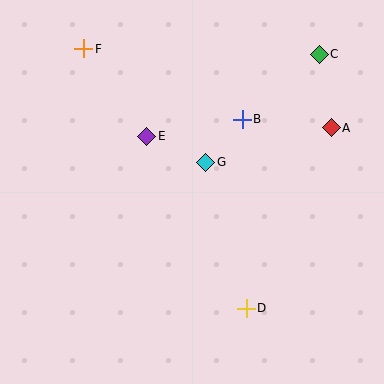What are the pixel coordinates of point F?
Point F is at (84, 49).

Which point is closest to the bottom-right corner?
Point D is closest to the bottom-right corner.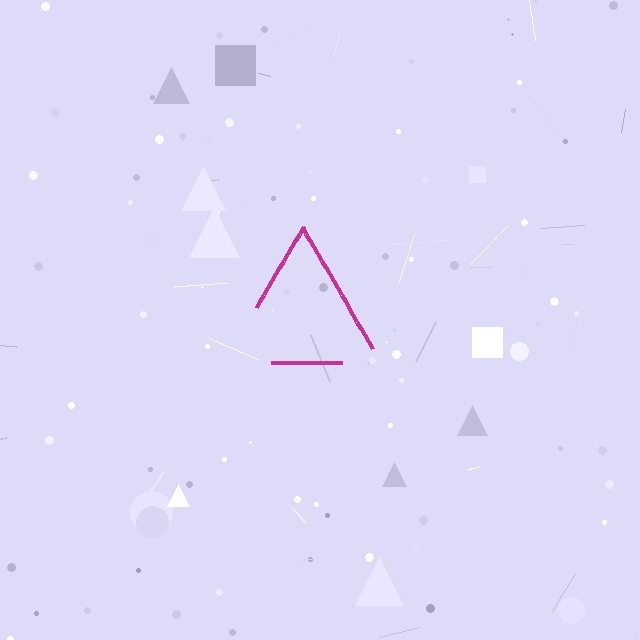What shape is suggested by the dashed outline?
The dashed outline suggests a triangle.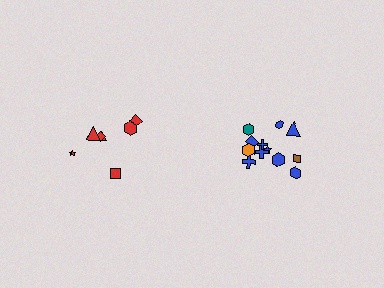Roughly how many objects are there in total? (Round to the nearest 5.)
Roughly 20 objects in total.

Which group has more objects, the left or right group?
The right group.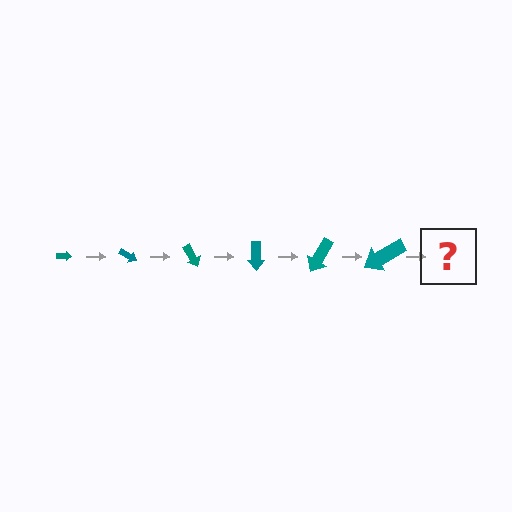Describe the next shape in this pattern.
It should be an arrow, larger than the previous one and rotated 180 degrees from the start.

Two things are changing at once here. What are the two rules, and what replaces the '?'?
The two rules are that the arrow grows larger each step and it rotates 30 degrees each step. The '?' should be an arrow, larger than the previous one and rotated 180 degrees from the start.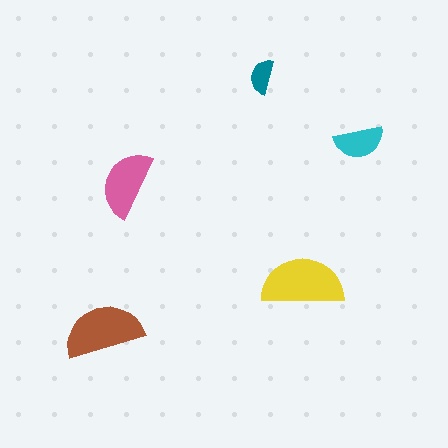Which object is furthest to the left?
The brown semicircle is leftmost.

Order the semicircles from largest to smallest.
the yellow one, the brown one, the pink one, the cyan one, the teal one.